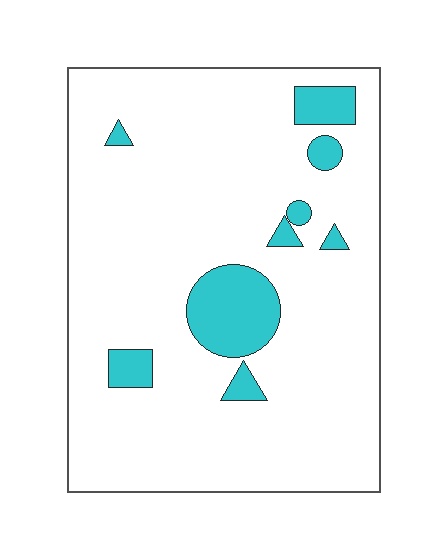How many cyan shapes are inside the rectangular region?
9.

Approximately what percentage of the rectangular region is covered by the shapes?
Approximately 10%.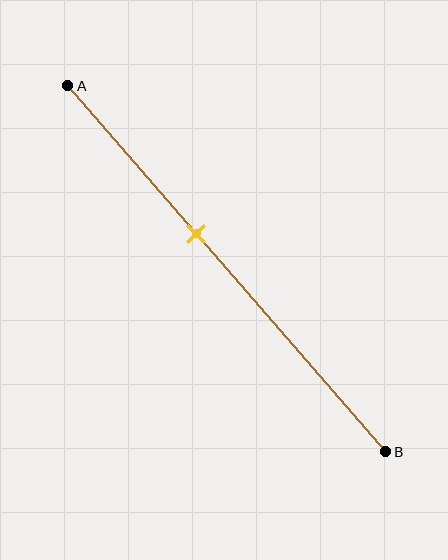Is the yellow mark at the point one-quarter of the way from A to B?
No, the mark is at about 40% from A, not at the 25% one-quarter point.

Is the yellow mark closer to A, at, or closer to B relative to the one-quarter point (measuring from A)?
The yellow mark is closer to point B than the one-quarter point of segment AB.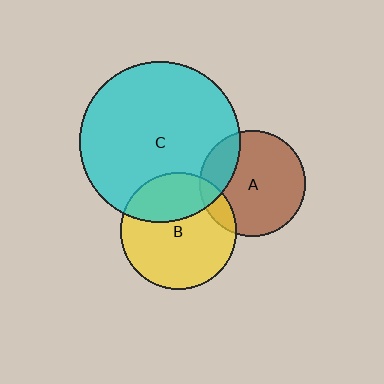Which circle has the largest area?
Circle C (cyan).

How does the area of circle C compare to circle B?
Approximately 1.9 times.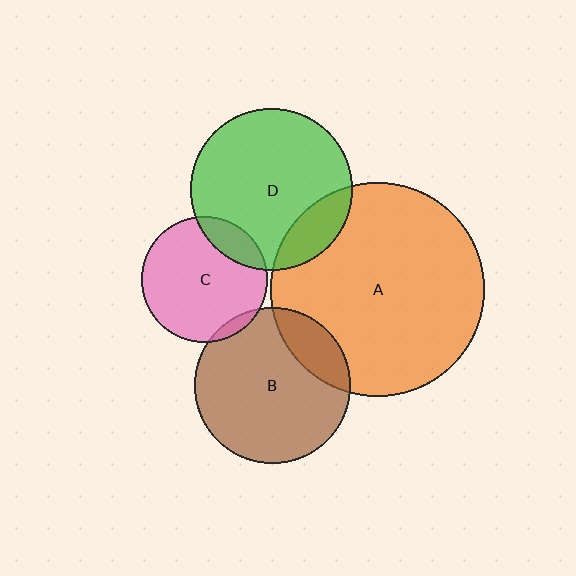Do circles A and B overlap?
Yes.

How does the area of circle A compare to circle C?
Approximately 2.9 times.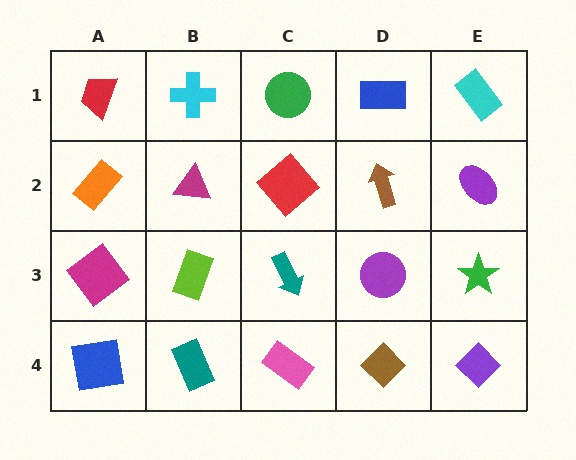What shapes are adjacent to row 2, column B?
A cyan cross (row 1, column B), a lime rectangle (row 3, column B), an orange rectangle (row 2, column A), a red diamond (row 2, column C).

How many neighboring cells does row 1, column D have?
3.